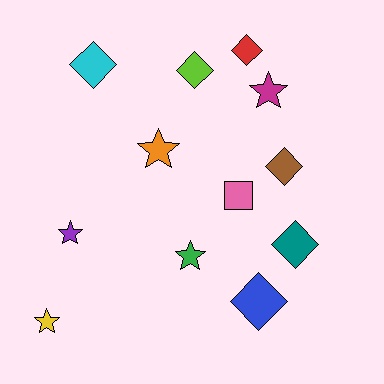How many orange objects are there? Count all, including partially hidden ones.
There is 1 orange object.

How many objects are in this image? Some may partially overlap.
There are 12 objects.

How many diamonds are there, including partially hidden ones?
There are 6 diamonds.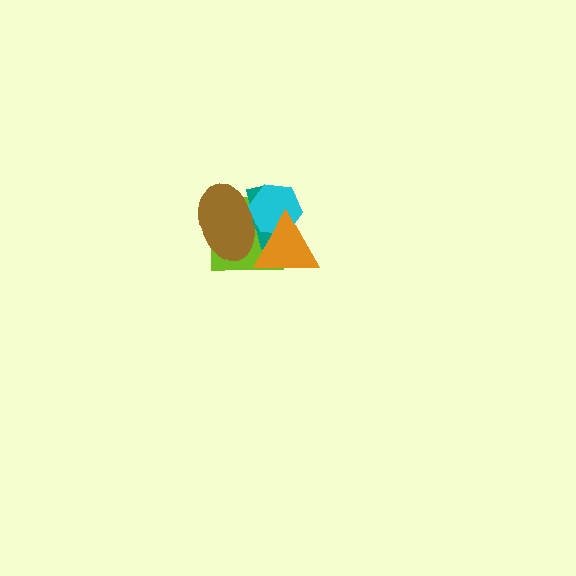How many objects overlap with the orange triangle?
4 objects overlap with the orange triangle.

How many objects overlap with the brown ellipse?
4 objects overlap with the brown ellipse.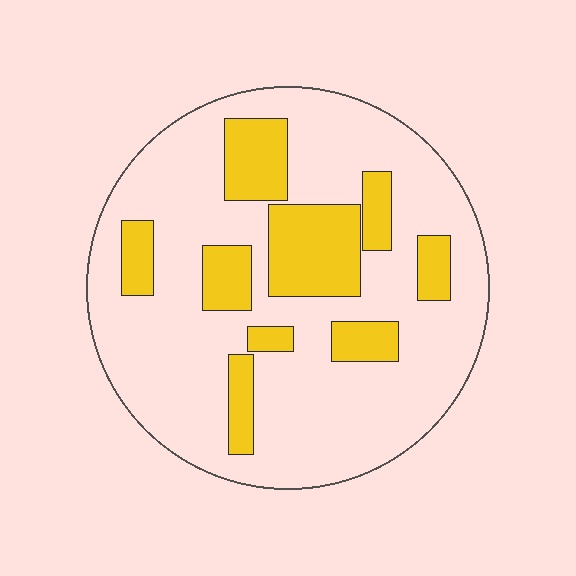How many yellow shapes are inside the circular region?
9.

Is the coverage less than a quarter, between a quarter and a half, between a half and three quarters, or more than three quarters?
Less than a quarter.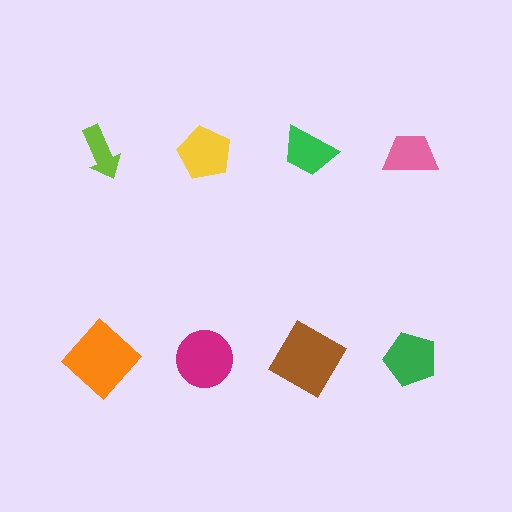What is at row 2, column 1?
An orange diamond.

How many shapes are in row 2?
4 shapes.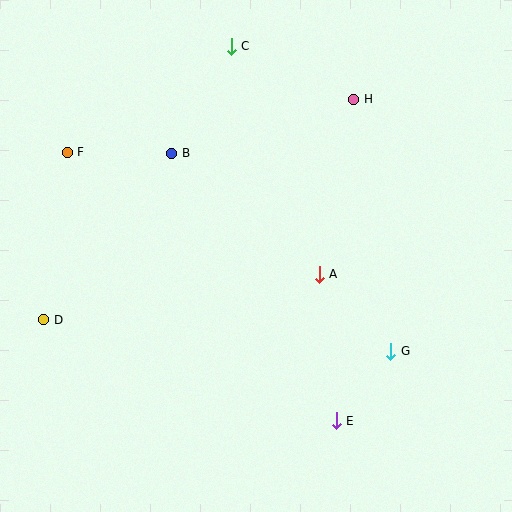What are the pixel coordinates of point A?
Point A is at (319, 274).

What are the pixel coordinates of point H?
Point H is at (354, 99).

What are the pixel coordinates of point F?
Point F is at (67, 152).